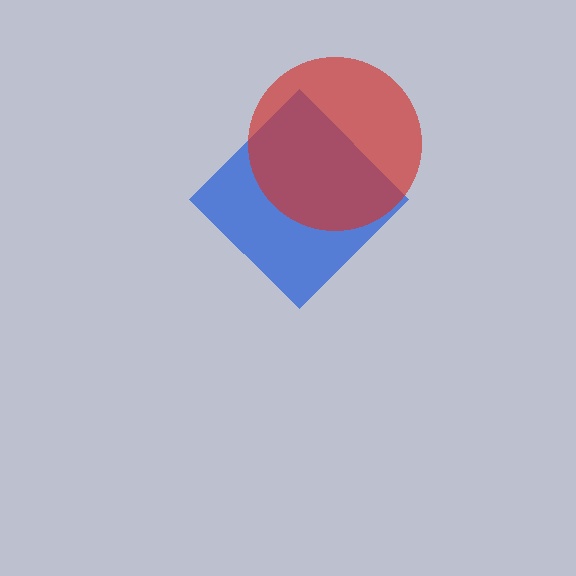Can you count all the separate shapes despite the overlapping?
Yes, there are 2 separate shapes.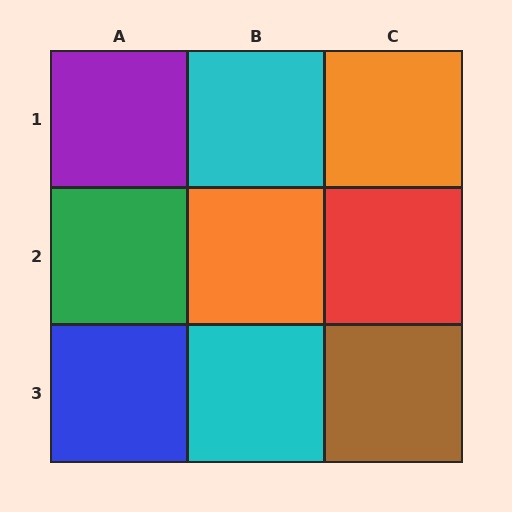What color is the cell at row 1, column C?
Orange.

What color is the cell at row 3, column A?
Blue.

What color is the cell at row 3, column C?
Brown.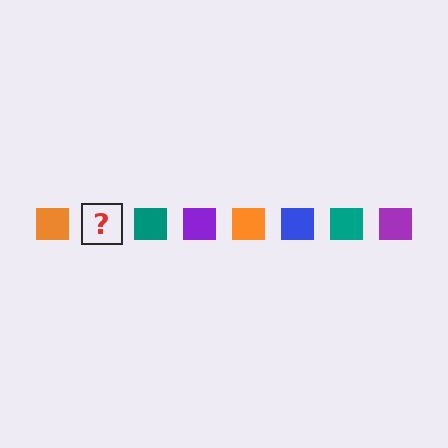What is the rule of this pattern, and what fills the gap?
The rule is that the pattern cycles through orange, blue, teal, purple squares. The gap should be filled with a blue square.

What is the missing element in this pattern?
The missing element is a blue square.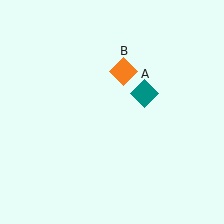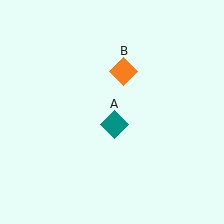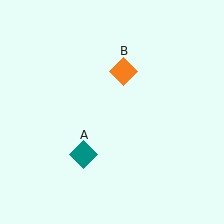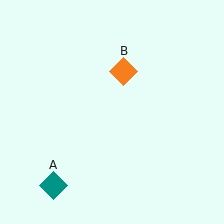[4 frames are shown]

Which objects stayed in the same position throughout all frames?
Orange diamond (object B) remained stationary.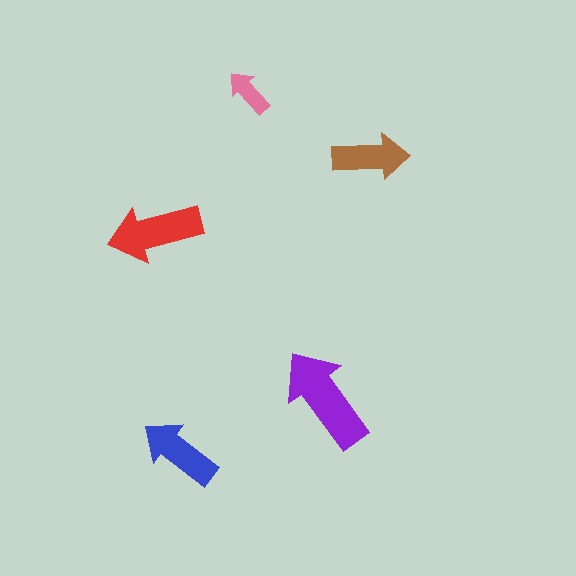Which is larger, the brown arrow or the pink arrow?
The brown one.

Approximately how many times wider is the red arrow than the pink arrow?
About 2 times wider.